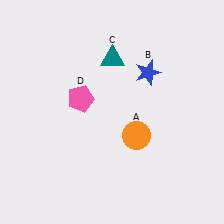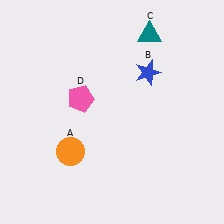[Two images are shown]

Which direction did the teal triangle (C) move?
The teal triangle (C) moved right.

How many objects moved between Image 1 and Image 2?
2 objects moved between the two images.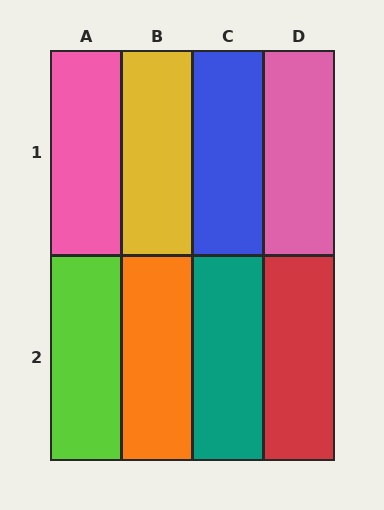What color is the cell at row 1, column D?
Pink.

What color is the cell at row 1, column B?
Yellow.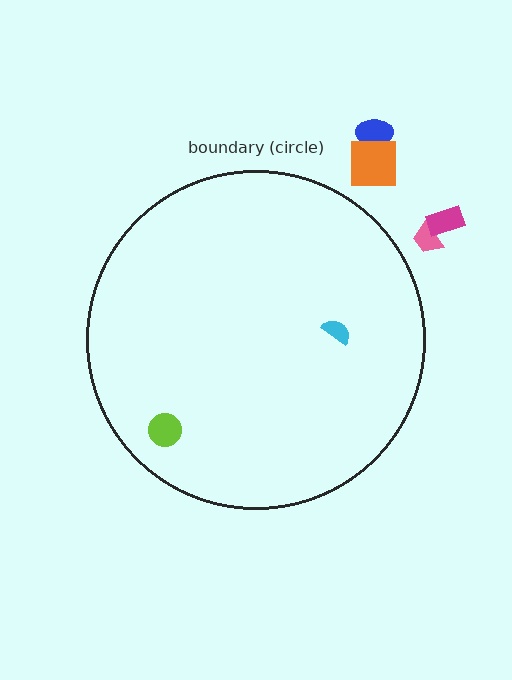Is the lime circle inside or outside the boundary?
Inside.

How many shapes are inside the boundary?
2 inside, 4 outside.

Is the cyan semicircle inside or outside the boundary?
Inside.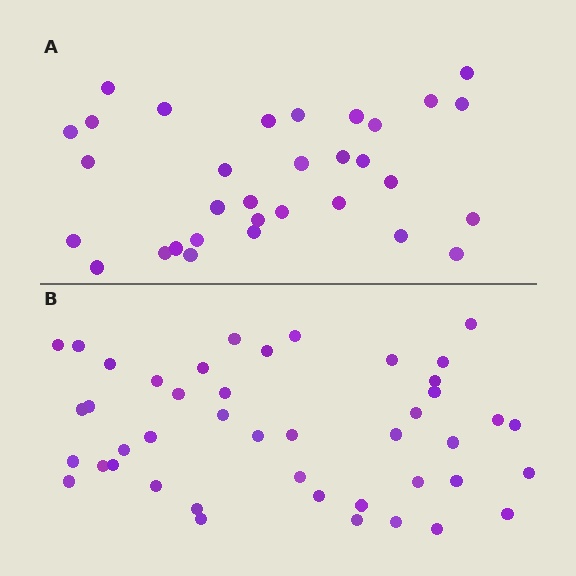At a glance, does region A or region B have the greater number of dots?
Region B (the bottom region) has more dots.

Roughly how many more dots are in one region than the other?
Region B has roughly 12 or so more dots than region A.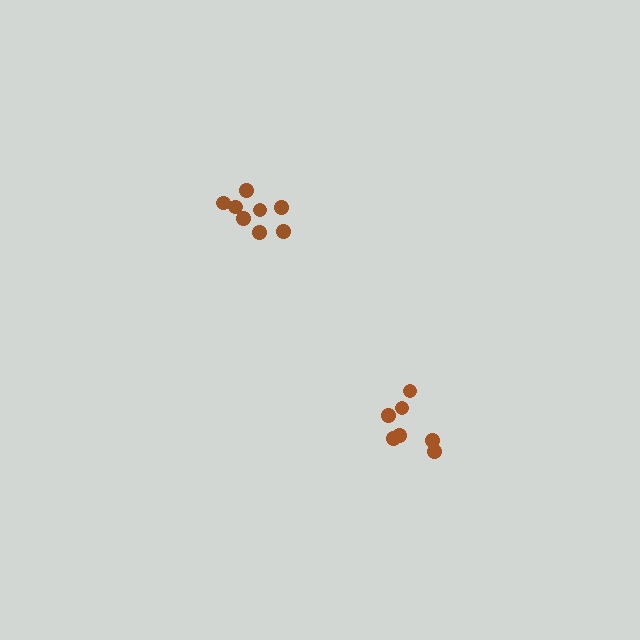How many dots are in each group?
Group 1: 7 dots, Group 2: 8 dots (15 total).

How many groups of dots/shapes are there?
There are 2 groups.